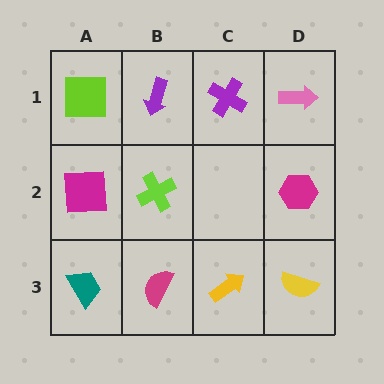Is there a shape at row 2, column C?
No, that cell is empty.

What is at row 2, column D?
A magenta hexagon.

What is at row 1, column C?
A purple cross.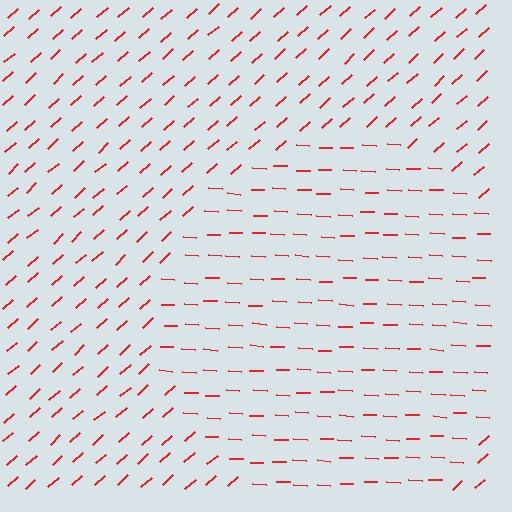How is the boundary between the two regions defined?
The boundary is defined purely by a change in line orientation (approximately 45 degrees difference). All lines are the same color and thickness.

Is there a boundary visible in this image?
Yes, there is a texture boundary formed by a change in line orientation.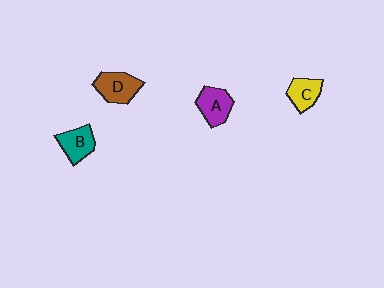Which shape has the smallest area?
Shape C (yellow).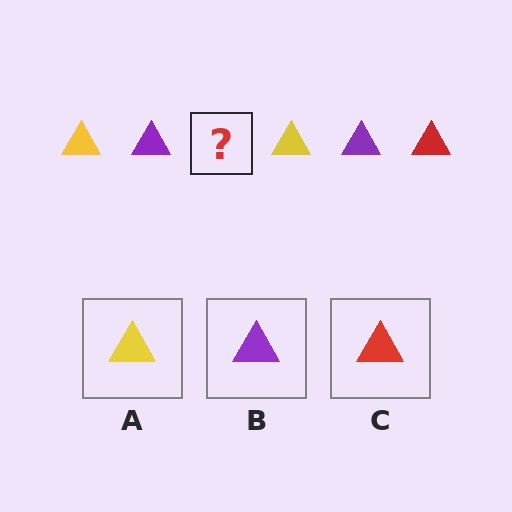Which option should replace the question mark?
Option C.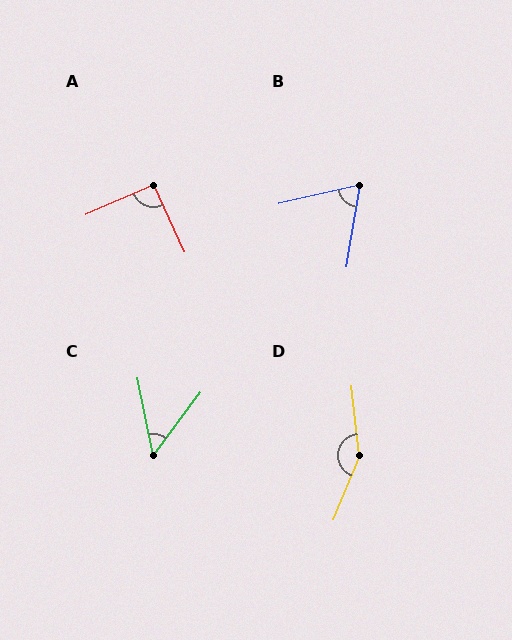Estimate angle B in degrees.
Approximately 68 degrees.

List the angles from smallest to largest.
C (48°), B (68°), A (91°), D (152°).